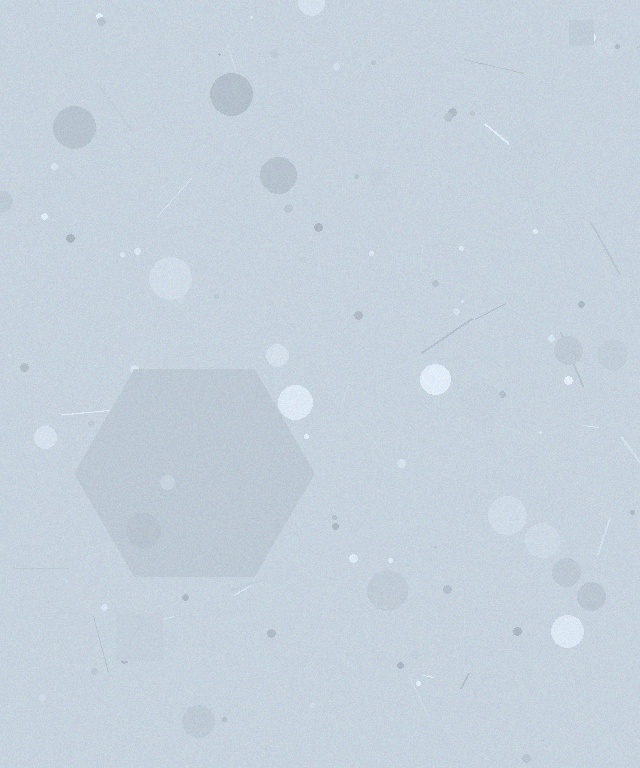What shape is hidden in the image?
A hexagon is hidden in the image.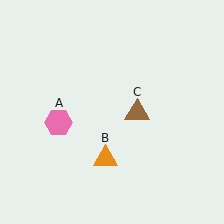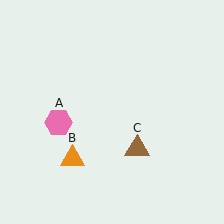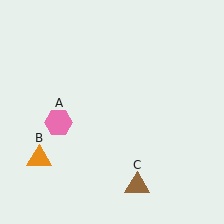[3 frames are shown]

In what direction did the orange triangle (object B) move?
The orange triangle (object B) moved left.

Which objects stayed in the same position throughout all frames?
Pink hexagon (object A) remained stationary.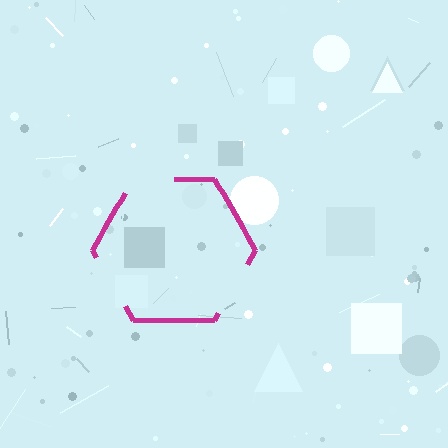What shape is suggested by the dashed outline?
The dashed outline suggests a hexagon.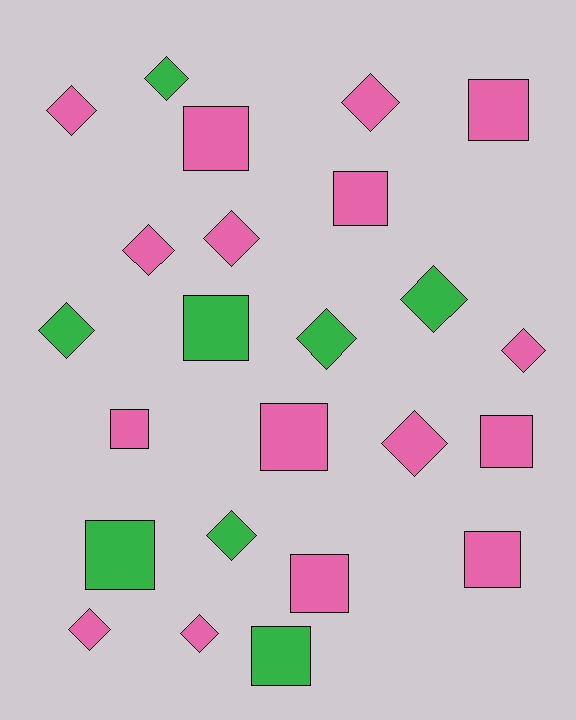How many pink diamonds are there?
There are 8 pink diamonds.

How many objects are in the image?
There are 24 objects.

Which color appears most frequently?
Pink, with 16 objects.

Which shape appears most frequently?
Diamond, with 13 objects.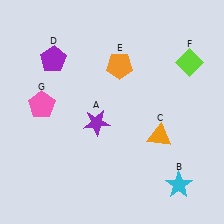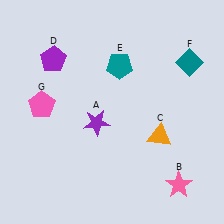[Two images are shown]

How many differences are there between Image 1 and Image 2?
There are 3 differences between the two images.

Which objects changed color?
B changed from cyan to pink. E changed from orange to teal. F changed from lime to teal.